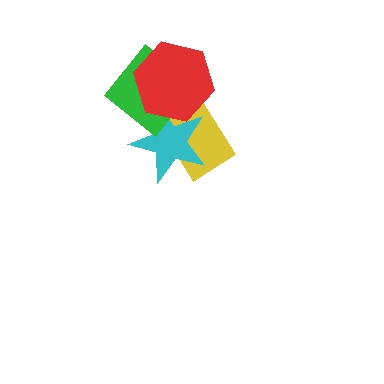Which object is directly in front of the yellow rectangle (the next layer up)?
The cyan star is directly in front of the yellow rectangle.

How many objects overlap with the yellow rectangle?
3 objects overlap with the yellow rectangle.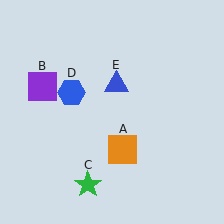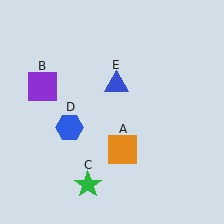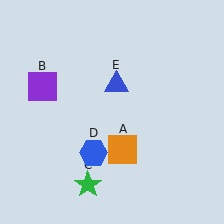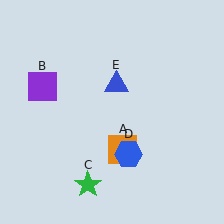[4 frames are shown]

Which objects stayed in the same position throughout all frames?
Orange square (object A) and purple square (object B) and green star (object C) and blue triangle (object E) remained stationary.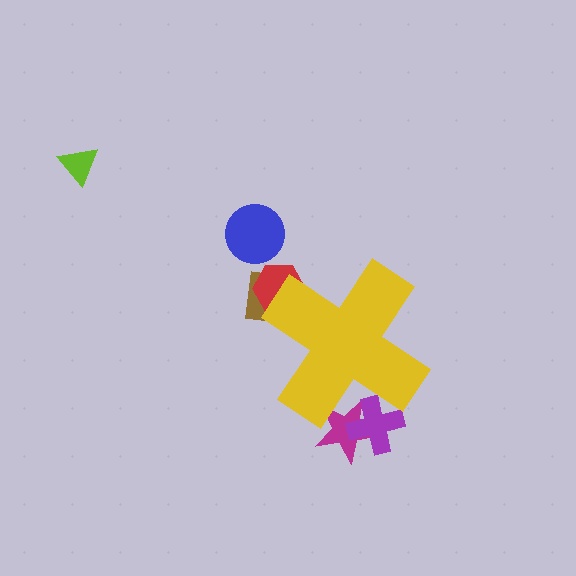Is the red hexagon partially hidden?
Yes, the red hexagon is partially hidden behind the yellow cross.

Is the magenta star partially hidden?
Yes, the magenta star is partially hidden behind the yellow cross.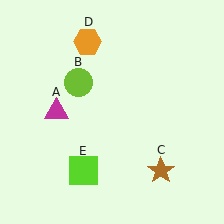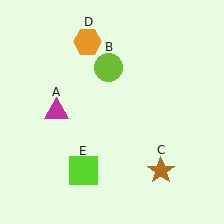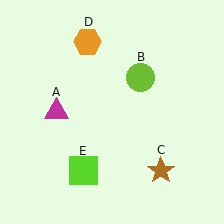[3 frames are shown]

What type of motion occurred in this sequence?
The lime circle (object B) rotated clockwise around the center of the scene.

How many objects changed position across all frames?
1 object changed position: lime circle (object B).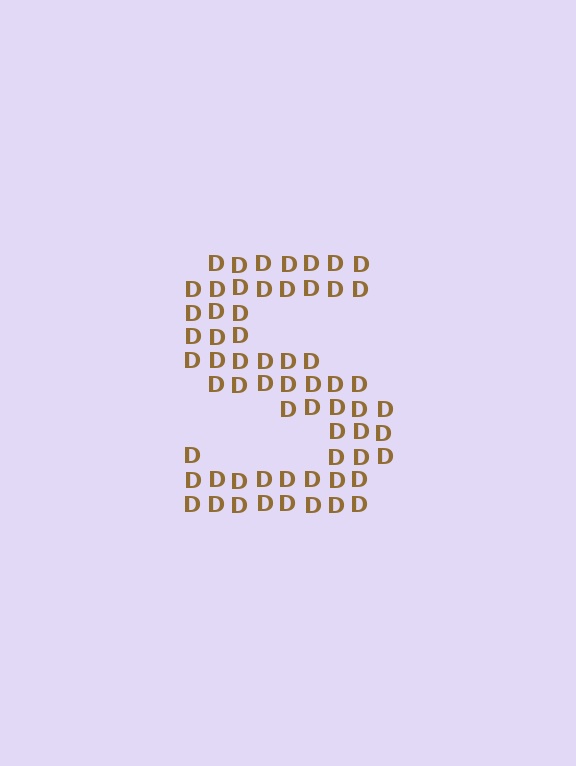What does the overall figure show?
The overall figure shows the letter S.